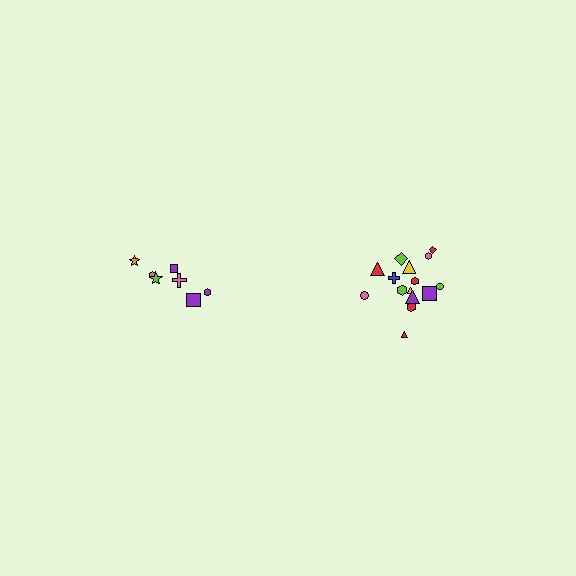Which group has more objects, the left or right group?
The right group.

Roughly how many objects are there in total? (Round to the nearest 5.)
Roughly 20 objects in total.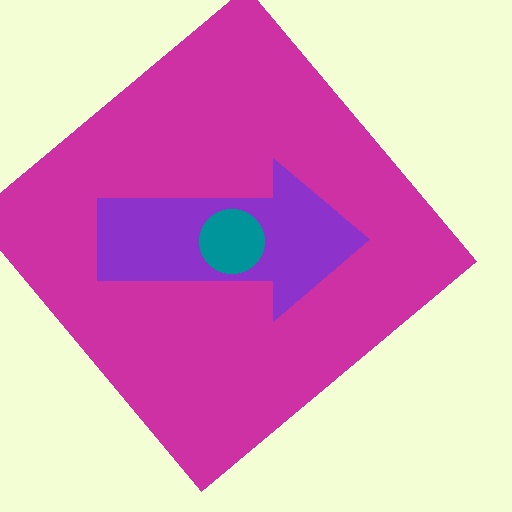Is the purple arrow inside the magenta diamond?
Yes.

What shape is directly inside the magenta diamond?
The purple arrow.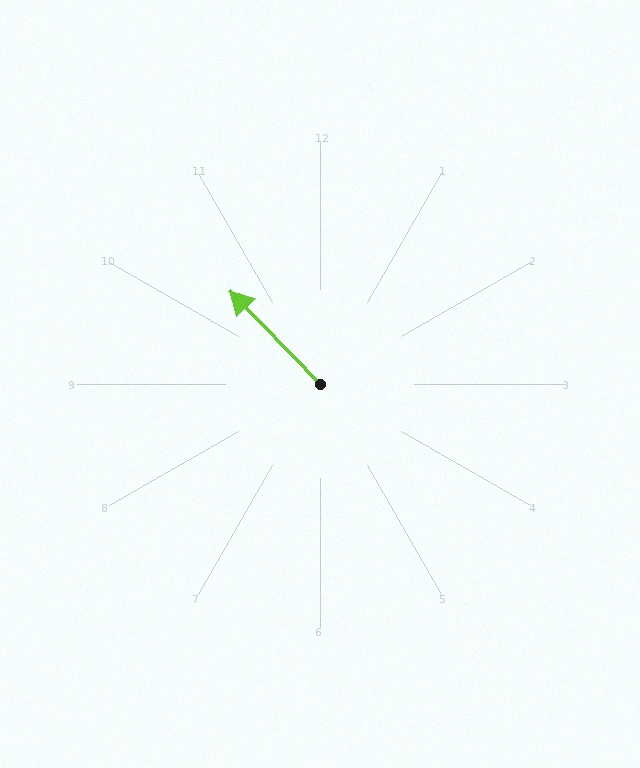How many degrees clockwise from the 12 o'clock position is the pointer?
Approximately 316 degrees.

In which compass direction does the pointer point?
Northwest.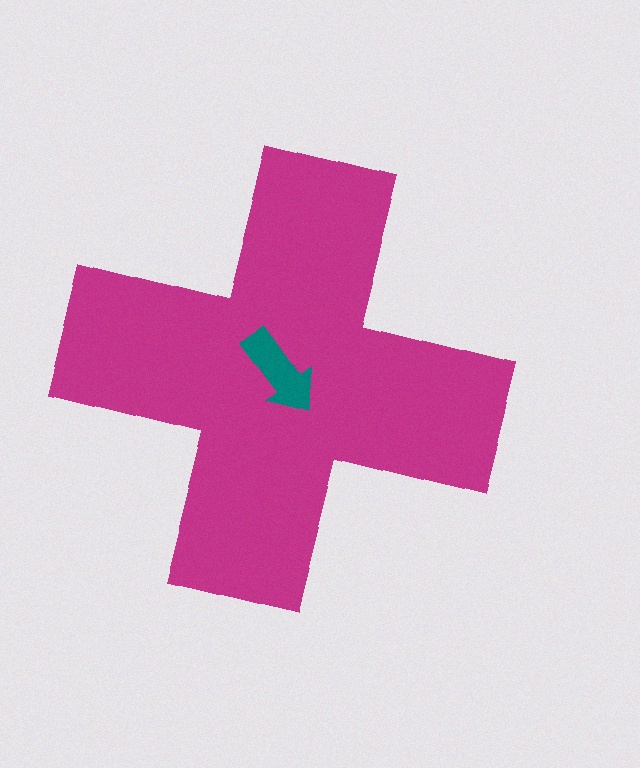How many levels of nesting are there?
2.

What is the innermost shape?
The teal arrow.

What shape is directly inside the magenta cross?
The teal arrow.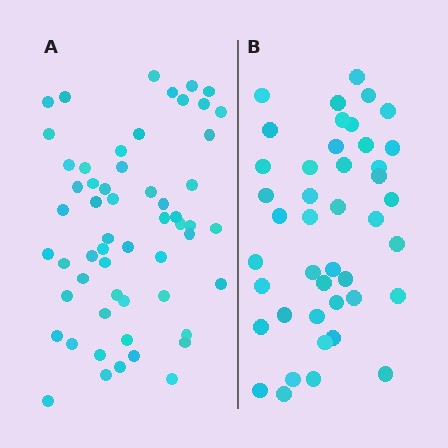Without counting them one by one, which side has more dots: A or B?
Region A (the left region) has more dots.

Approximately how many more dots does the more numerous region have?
Region A has approximately 15 more dots than region B.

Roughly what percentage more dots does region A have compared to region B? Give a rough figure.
About 35% more.